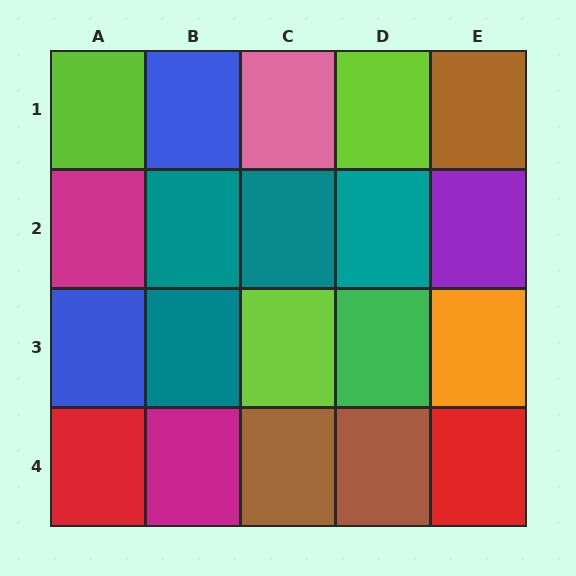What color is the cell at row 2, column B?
Teal.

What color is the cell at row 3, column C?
Lime.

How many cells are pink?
1 cell is pink.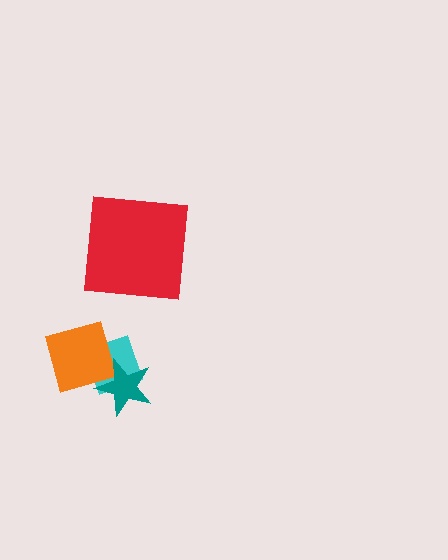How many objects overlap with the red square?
0 objects overlap with the red square.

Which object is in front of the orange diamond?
The teal star is in front of the orange diamond.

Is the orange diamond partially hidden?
Yes, it is partially covered by another shape.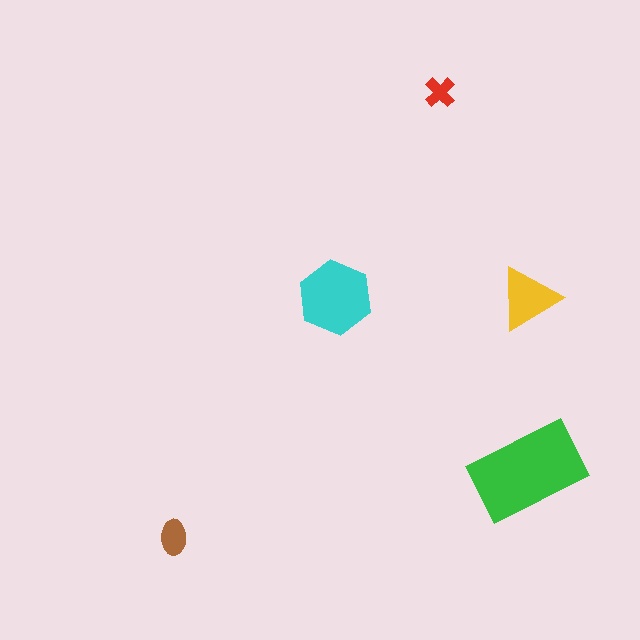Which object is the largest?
The green rectangle.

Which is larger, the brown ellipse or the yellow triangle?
The yellow triangle.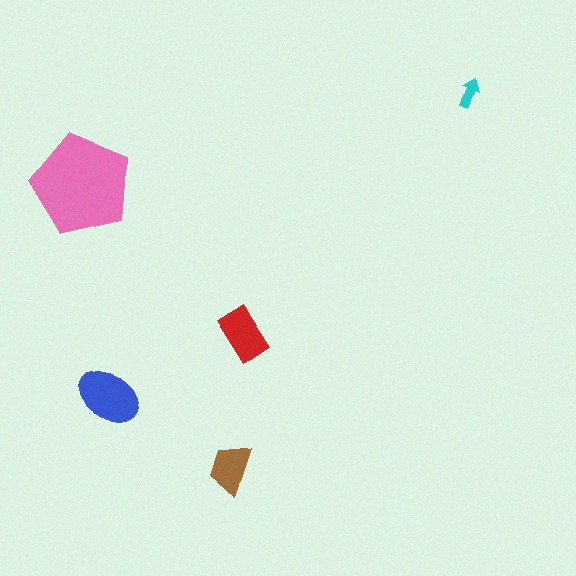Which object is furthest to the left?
The pink pentagon is leftmost.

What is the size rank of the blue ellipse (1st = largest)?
2nd.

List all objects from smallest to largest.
The cyan arrow, the brown trapezoid, the red rectangle, the blue ellipse, the pink pentagon.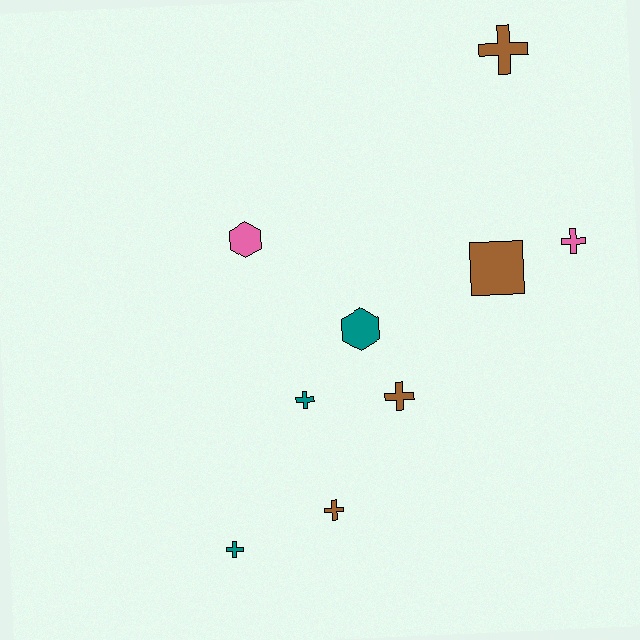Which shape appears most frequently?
Cross, with 6 objects.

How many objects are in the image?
There are 9 objects.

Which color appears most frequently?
Brown, with 4 objects.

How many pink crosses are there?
There is 1 pink cross.